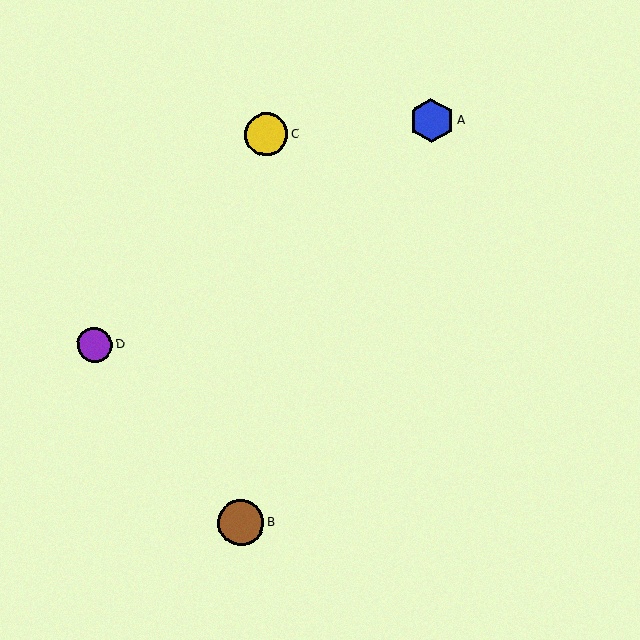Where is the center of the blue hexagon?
The center of the blue hexagon is at (432, 121).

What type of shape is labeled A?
Shape A is a blue hexagon.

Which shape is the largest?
The brown circle (labeled B) is the largest.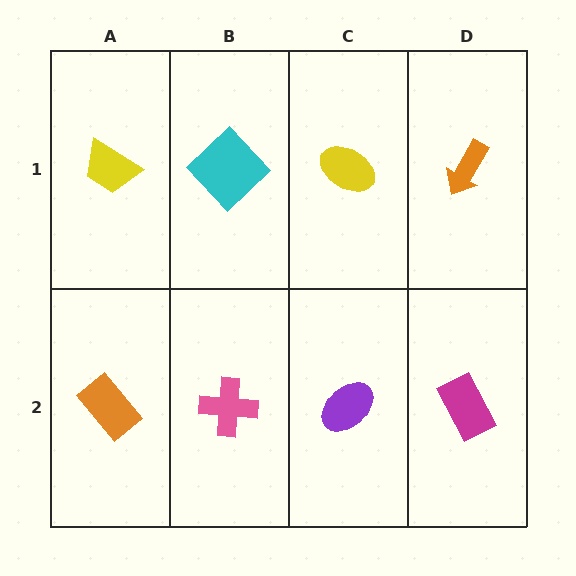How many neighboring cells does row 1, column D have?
2.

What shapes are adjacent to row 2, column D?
An orange arrow (row 1, column D), a purple ellipse (row 2, column C).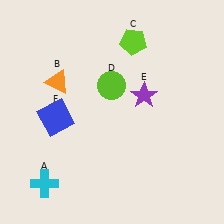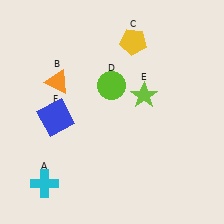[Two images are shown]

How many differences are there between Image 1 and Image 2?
There are 2 differences between the two images.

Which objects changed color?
C changed from lime to yellow. E changed from purple to lime.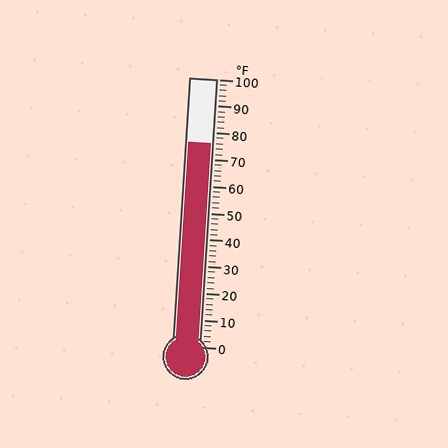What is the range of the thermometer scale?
The thermometer scale ranges from 0°F to 100°F.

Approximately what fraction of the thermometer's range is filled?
The thermometer is filled to approximately 75% of its range.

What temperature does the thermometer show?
The thermometer shows approximately 76°F.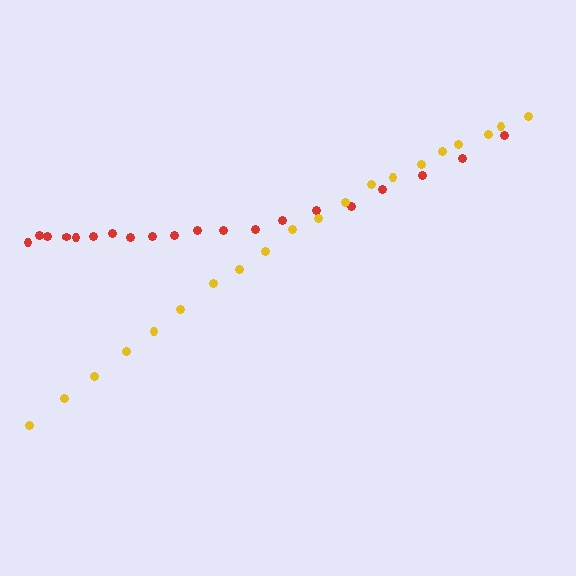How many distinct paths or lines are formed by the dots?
There are 2 distinct paths.